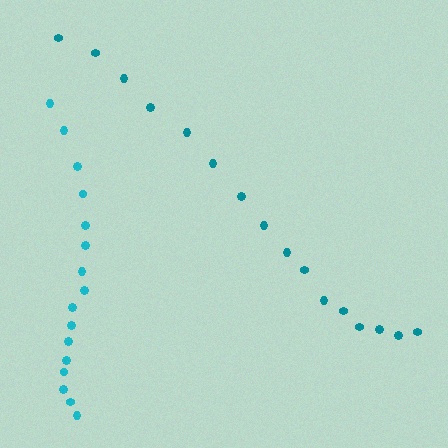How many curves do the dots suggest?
There are 2 distinct paths.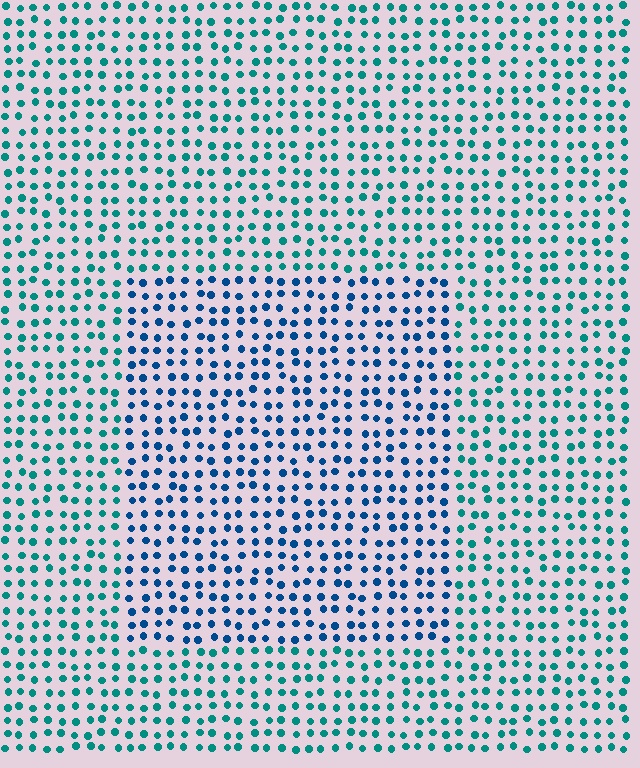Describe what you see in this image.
The image is filled with small teal elements in a uniform arrangement. A rectangle-shaped region is visible where the elements are tinted to a slightly different hue, forming a subtle color boundary.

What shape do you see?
I see a rectangle.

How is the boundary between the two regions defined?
The boundary is defined purely by a slight shift in hue (about 35 degrees). Spacing, size, and orientation are identical on both sides.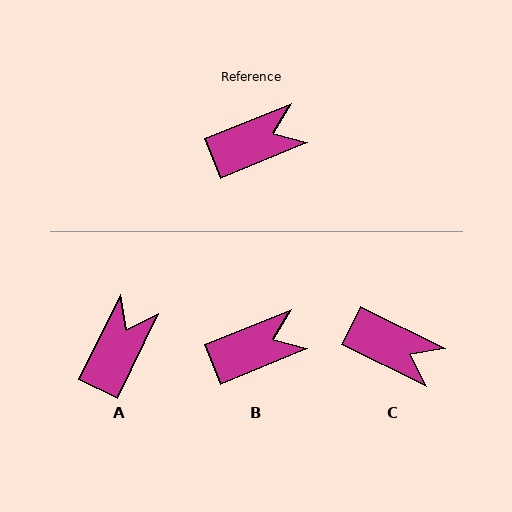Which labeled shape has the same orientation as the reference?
B.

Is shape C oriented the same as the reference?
No, it is off by about 48 degrees.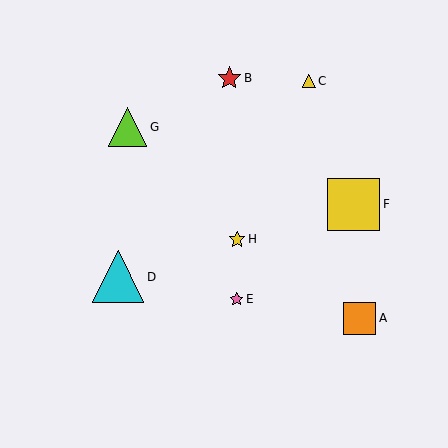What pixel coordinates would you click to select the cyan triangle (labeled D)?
Click at (118, 277) to select the cyan triangle D.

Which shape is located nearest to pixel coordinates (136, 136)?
The lime triangle (labeled G) at (128, 127) is nearest to that location.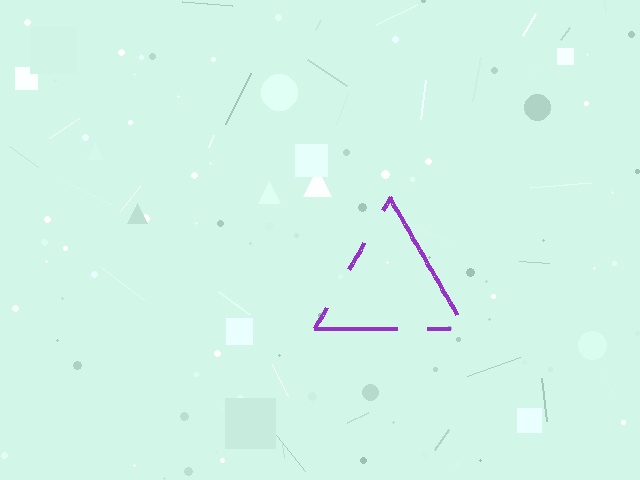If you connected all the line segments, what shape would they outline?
They would outline a triangle.